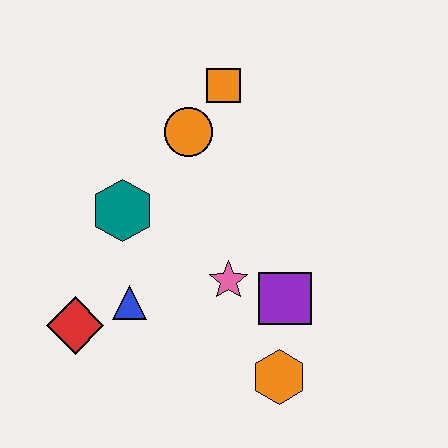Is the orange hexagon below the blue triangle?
Yes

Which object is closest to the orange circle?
The orange square is closest to the orange circle.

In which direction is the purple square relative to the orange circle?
The purple square is below the orange circle.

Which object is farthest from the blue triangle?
The orange square is farthest from the blue triangle.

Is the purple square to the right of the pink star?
Yes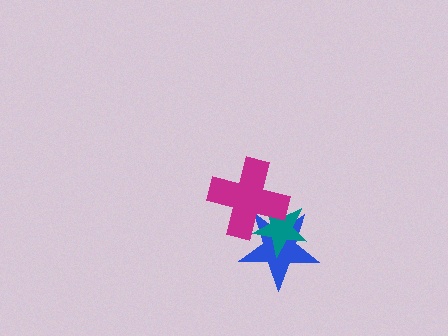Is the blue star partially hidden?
Yes, it is partially covered by another shape.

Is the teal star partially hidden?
Yes, it is partially covered by another shape.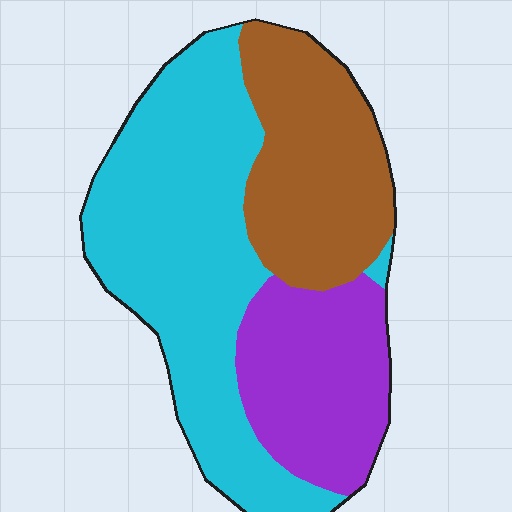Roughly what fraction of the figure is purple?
Purple takes up less than a quarter of the figure.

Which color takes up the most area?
Cyan, at roughly 50%.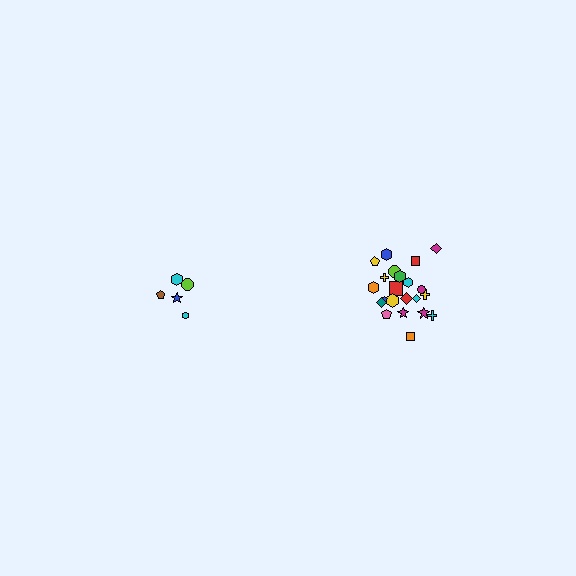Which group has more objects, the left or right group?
The right group.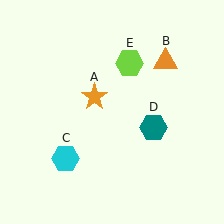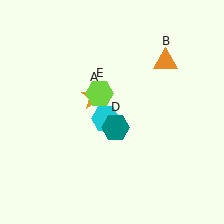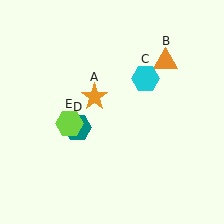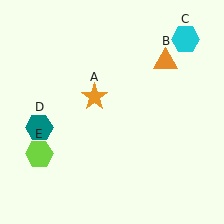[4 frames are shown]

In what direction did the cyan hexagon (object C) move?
The cyan hexagon (object C) moved up and to the right.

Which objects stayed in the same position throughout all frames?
Orange star (object A) and orange triangle (object B) remained stationary.